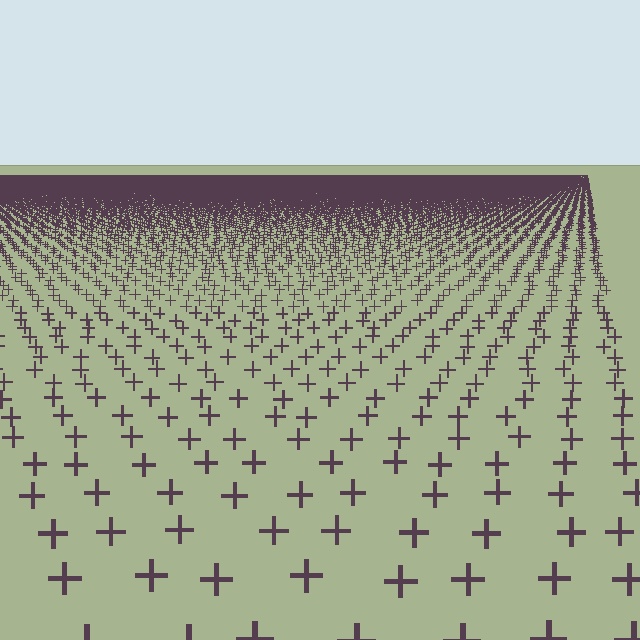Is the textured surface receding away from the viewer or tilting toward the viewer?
The surface is receding away from the viewer. Texture elements get smaller and denser toward the top.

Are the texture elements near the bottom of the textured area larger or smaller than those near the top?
Larger. Near the bottom, elements are closer to the viewer and appear at a bigger on-screen size.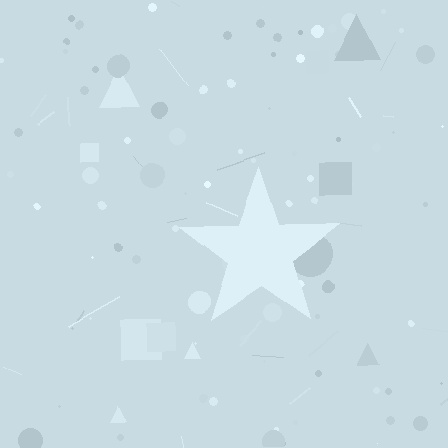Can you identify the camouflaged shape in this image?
The camouflaged shape is a star.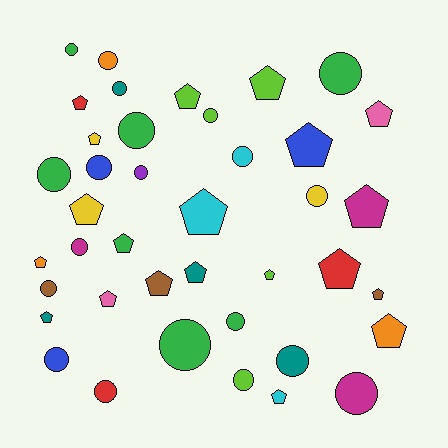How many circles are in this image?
There are 20 circles.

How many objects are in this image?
There are 40 objects.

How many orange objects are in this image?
There are 3 orange objects.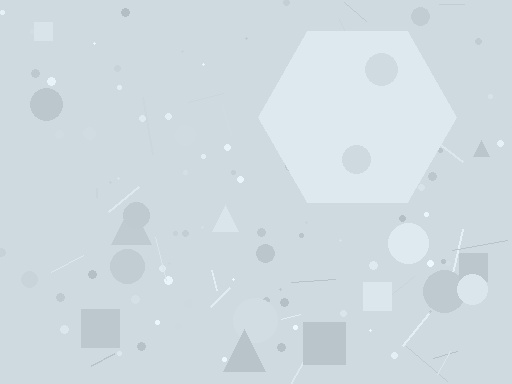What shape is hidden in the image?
A hexagon is hidden in the image.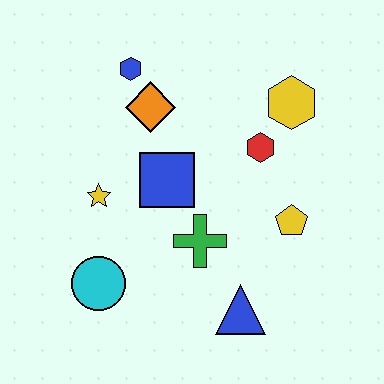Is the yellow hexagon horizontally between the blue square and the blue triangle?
No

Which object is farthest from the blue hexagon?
The blue triangle is farthest from the blue hexagon.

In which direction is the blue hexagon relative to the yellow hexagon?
The blue hexagon is to the left of the yellow hexagon.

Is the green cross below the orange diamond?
Yes